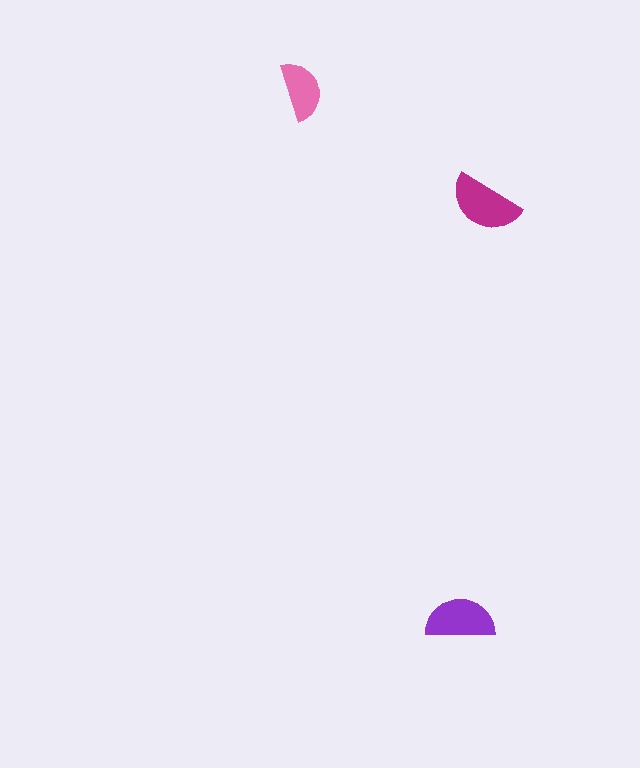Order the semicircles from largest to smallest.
the magenta one, the purple one, the pink one.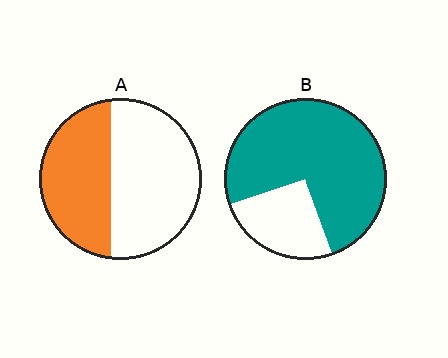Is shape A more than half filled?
No.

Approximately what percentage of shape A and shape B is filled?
A is approximately 45% and B is approximately 75%.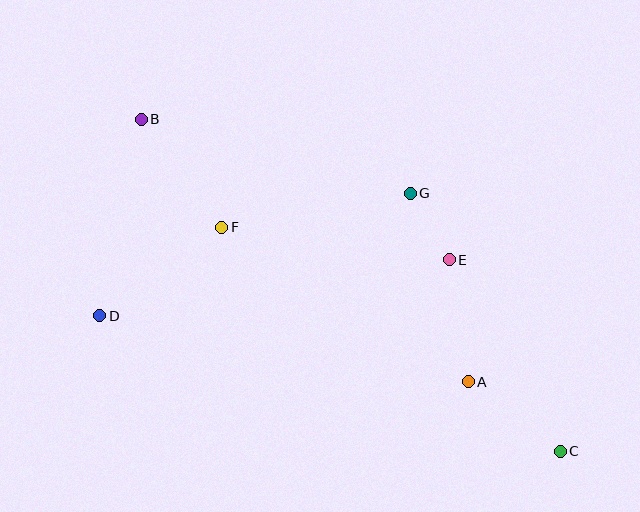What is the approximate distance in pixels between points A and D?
The distance between A and D is approximately 374 pixels.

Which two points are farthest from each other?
Points B and C are farthest from each other.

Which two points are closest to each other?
Points E and G are closest to each other.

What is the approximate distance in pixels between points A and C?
The distance between A and C is approximately 115 pixels.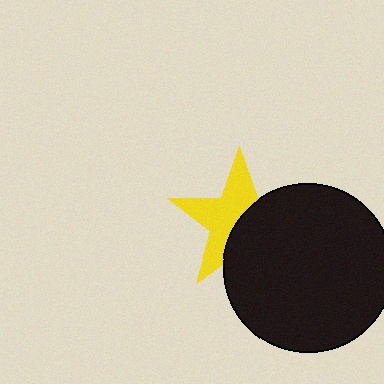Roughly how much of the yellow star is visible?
About half of it is visible (roughly 53%).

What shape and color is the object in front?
The object in front is a black circle.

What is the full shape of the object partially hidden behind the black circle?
The partially hidden object is a yellow star.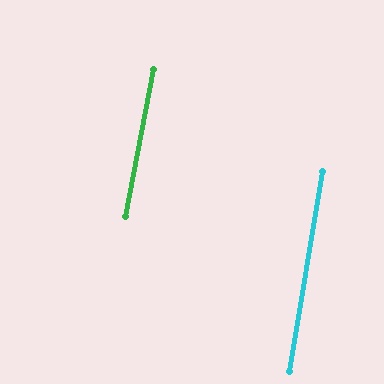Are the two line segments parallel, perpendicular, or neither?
Parallel — their directions differ by only 1.3°.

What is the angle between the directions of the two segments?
Approximately 1 degree.